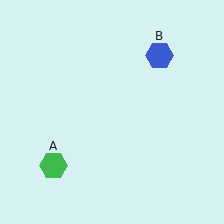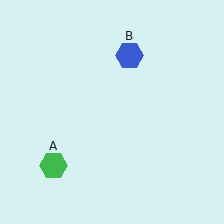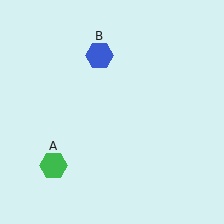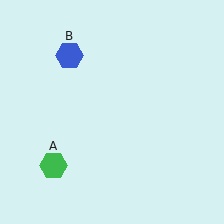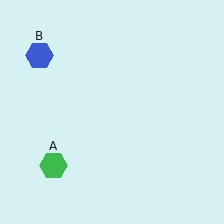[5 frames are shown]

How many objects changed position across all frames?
1 object changed position: blue hexagon (object B).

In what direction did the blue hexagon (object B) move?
The blue hexagon (object B) moved left.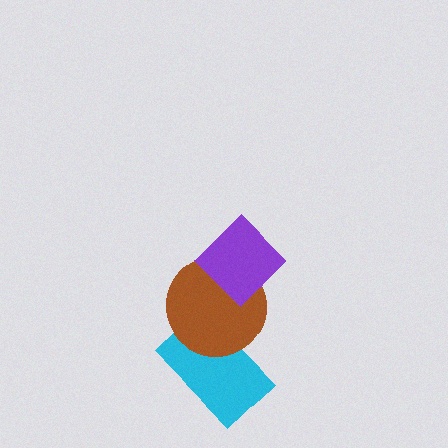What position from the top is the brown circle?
The brown circle is 2nd from the top.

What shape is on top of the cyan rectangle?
The brown circle is on top of the cyan rectangle.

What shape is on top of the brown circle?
The purple diamond is on top of the brown circle.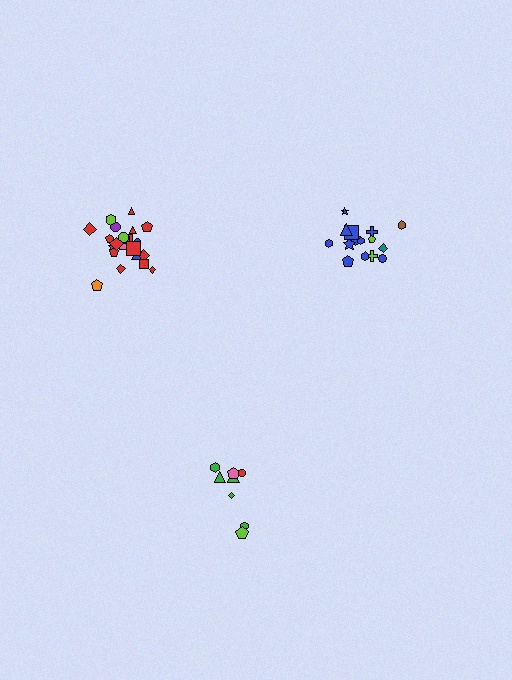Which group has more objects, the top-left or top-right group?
The top-left group.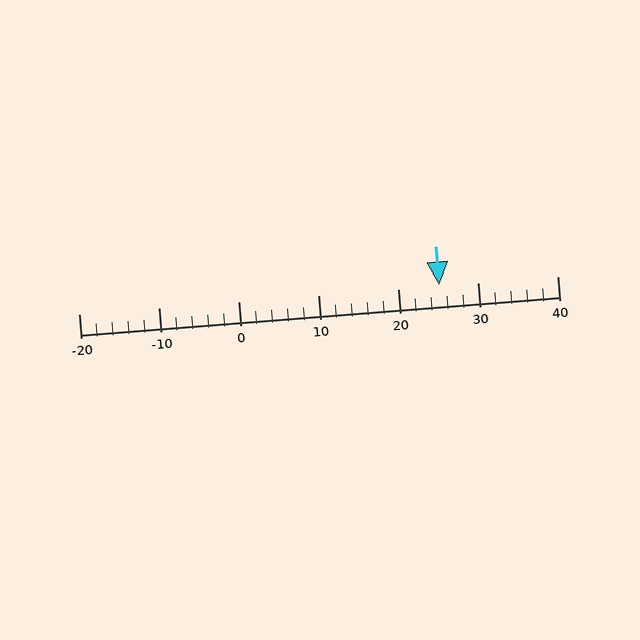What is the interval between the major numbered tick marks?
The major tick marks are spaced 10 units apart.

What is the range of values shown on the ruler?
The ruler shows values from -20 to 40.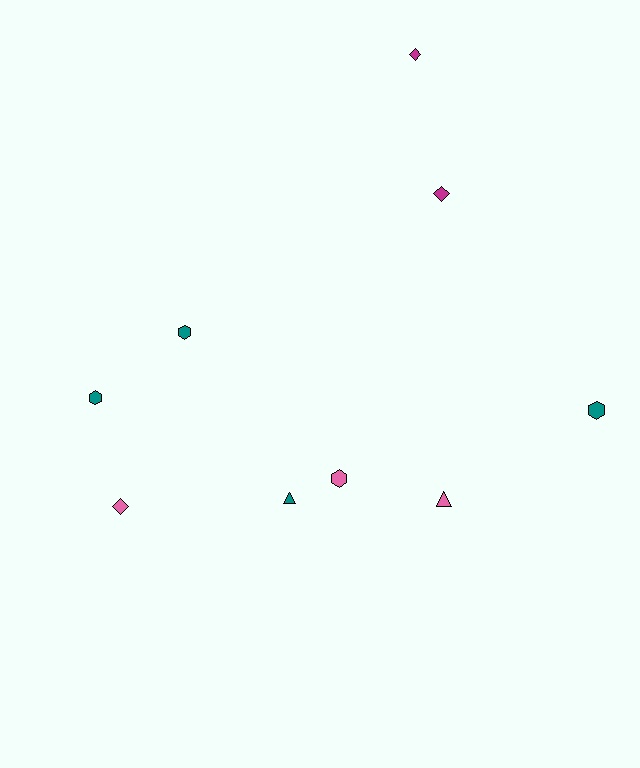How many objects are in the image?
There are 9 objects.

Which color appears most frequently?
Teal, with 4 objects.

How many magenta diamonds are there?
There are 2 magenta diamonds.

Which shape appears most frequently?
Hexagon, with 4 objects.